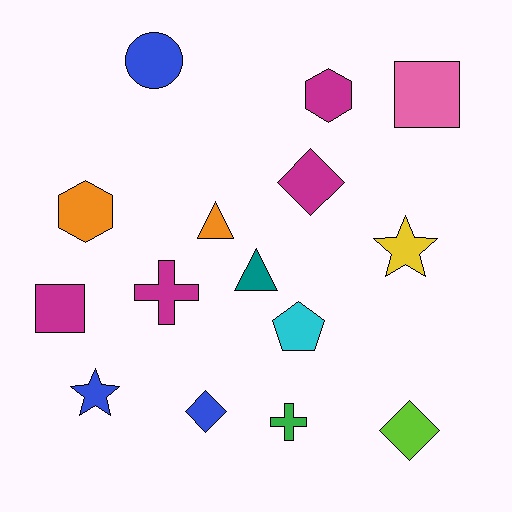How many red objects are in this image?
There are no red objects.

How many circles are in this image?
There is 1 circle.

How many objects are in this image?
There are 15 objects.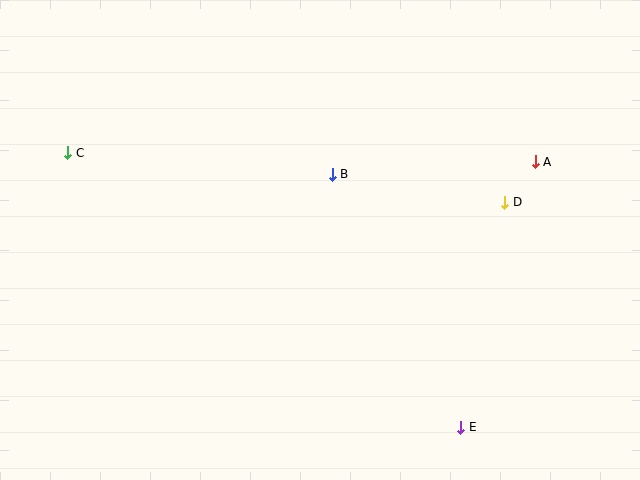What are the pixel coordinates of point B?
Point B is at (332, 174).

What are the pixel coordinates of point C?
Point C is at (68, 153).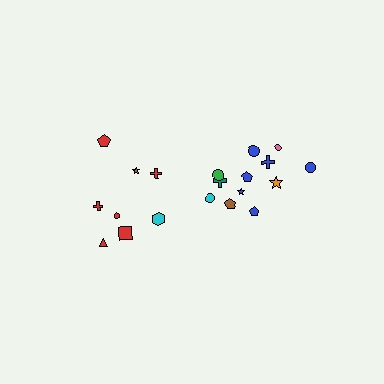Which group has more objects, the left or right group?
The right group.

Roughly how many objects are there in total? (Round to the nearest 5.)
Roughly 20 objects in total.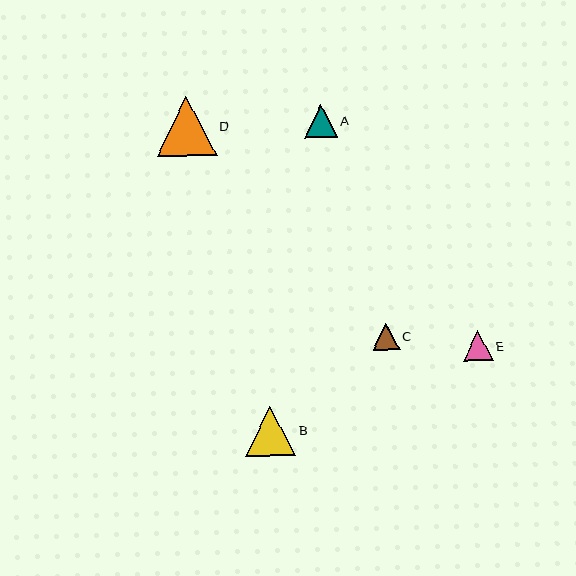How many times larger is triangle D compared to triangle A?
Triangle D is approximately 1.8 times the size of triangle A.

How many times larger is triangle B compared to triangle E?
Triangle B is approximately 1.7 times the size of triangle E.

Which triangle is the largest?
Triangle D is the largest with a size of approximately 60 pixels.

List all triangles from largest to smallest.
From largest to smallest: D, B, A, E, C.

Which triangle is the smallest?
Triangle C is the smallest with a size of approximately 26 pixels.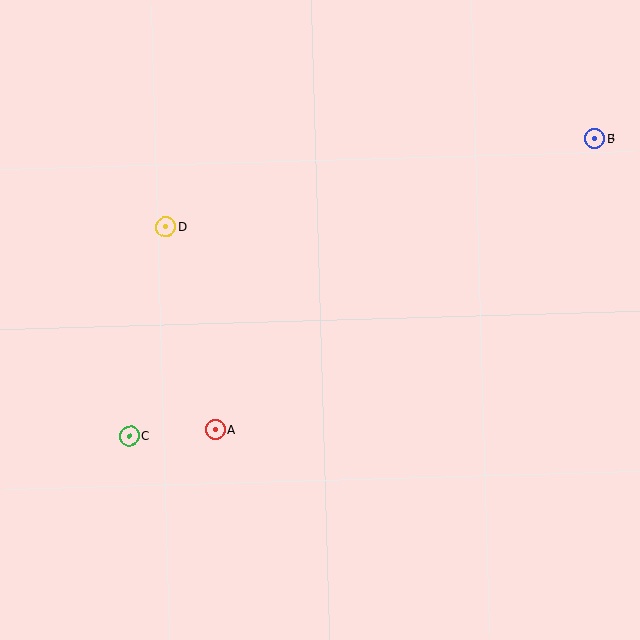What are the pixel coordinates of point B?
Point B is at (595, 139).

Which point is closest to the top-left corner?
Point D is closest to the top-left corner.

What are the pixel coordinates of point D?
Point D is at (166, 227).